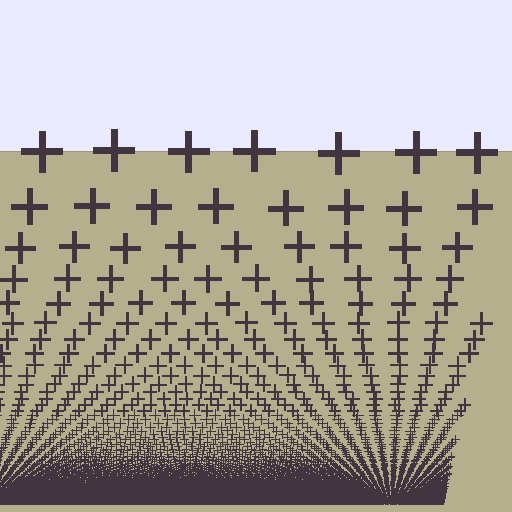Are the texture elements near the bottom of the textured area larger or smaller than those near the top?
Smaller. The gradient is inverted — elements near the bottom are smaller and denser.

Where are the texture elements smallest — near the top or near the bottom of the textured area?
Near the bottom.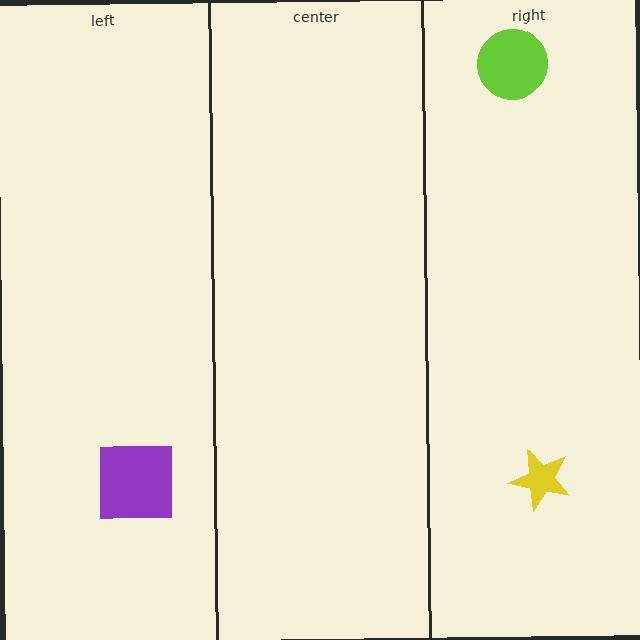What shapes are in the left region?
The purple square.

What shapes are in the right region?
The yellow star, the lime circle.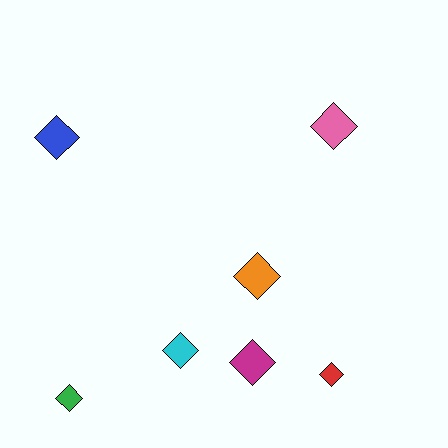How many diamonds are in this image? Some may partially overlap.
There are 7 diamonds.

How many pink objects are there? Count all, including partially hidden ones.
There is 1 pink object.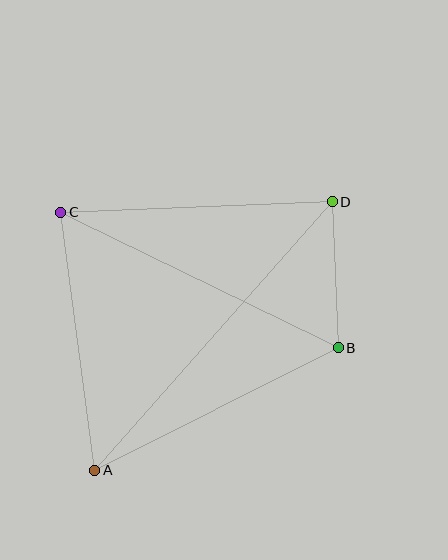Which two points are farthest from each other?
Points A and D are farthest from each other.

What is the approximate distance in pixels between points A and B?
The distance between A and B is approximately 273 pixels.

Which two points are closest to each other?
Points B and D are closest to each other.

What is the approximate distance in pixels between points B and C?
The distance between B and C is approximately 309 pixels.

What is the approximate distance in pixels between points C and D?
The distance between C and D is approximately 272 pixels.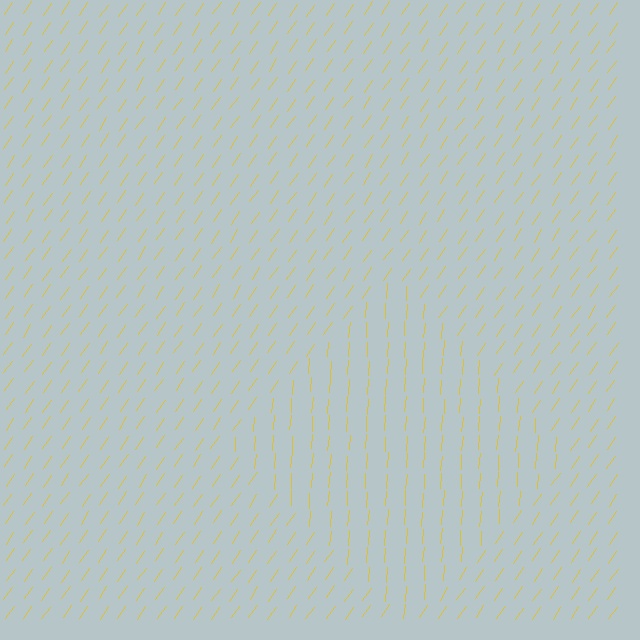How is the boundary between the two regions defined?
The boundary is defined purely by a change in line orientation (approximately 30 degrees difference). All lines are the same color and thickness.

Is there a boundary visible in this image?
Yes, there is a texture boundary formed by a change in line orientation.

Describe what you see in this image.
The image is filled with small yellow line segments. A diamond region in the image has lines oriented differently from the surrounding lines, creating a visible texture boundary.